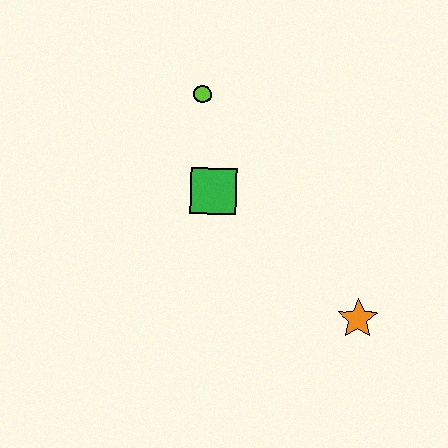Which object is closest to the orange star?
The green square is closest to the orange star.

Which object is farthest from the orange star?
The lime circle is farthest from the orange star.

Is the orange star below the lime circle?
Yes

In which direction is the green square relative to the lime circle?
The green square is below the lime circle.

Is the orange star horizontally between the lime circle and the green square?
No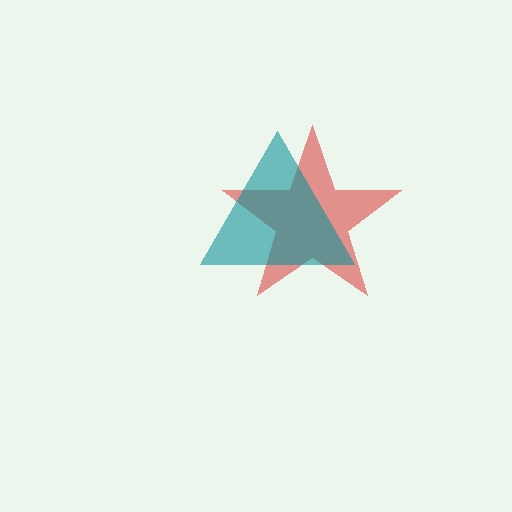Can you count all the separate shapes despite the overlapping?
Yes, there are 2 separate shapes.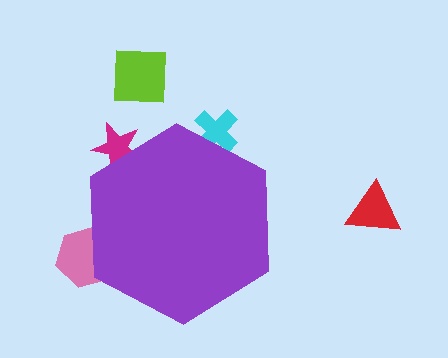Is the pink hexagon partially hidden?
Yes, the pink hexagon is partially hidden behind the purple hexagon.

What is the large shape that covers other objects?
A purple hexagon.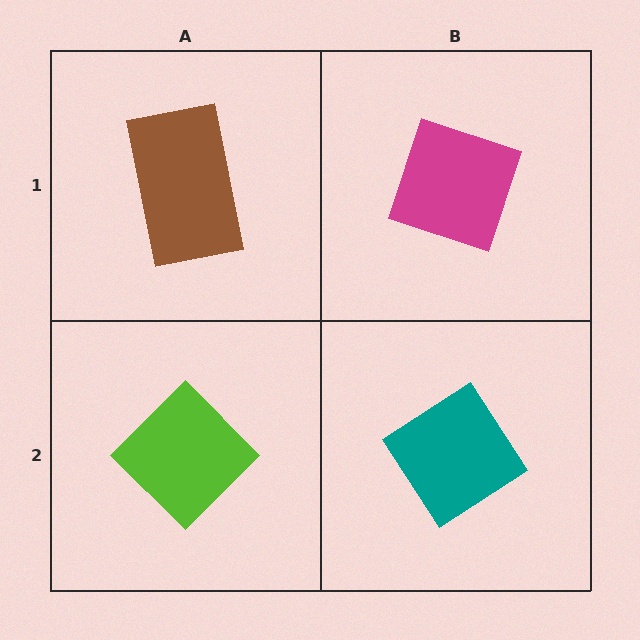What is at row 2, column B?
A teal diamond.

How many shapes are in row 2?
2 shapes.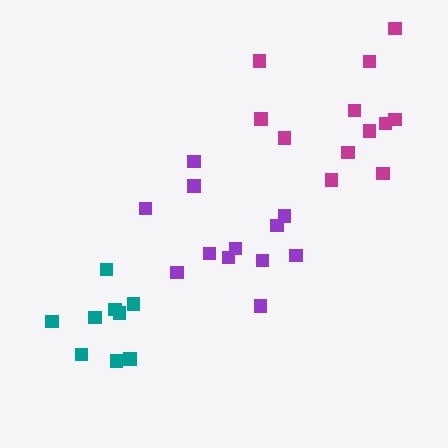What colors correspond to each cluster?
The clusters are colored: purple, teal, magenta.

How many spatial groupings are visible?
There are 3 spatial groupings.